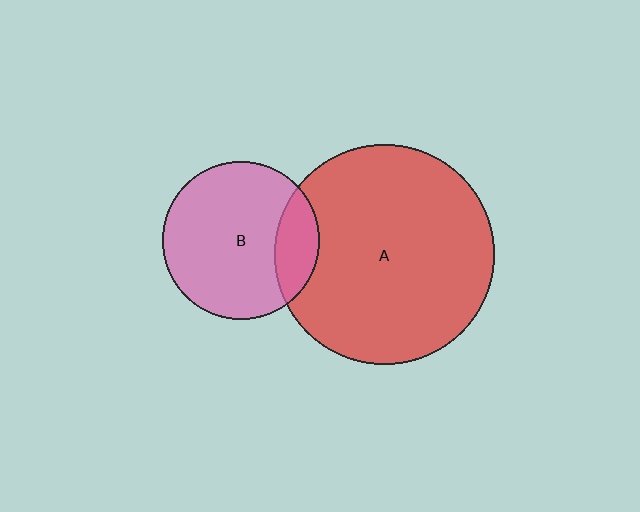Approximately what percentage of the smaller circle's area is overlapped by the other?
Approximately 20%.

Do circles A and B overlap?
Yes.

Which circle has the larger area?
Circle A (red).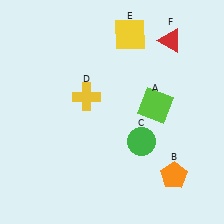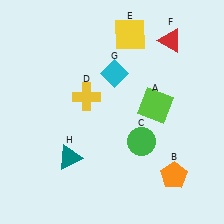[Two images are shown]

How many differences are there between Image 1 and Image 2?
There are 2 differences between the two images.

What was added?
A cyan diamond (G), a teal triangle (H) were added in Image 2.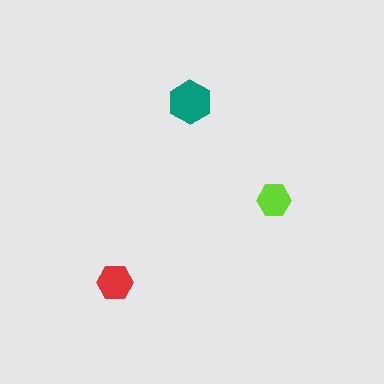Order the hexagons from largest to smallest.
the teal one, the red one, the lime one.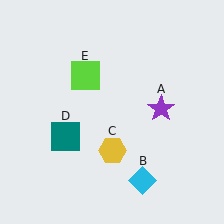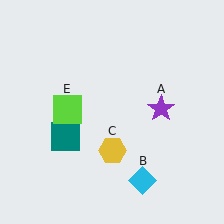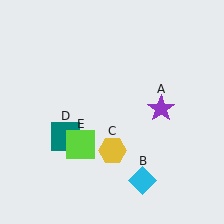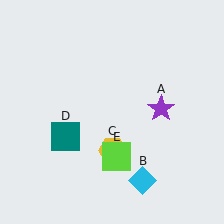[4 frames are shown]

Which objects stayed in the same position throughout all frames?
Purple star (object A) and cyan diamond (object B) and yellow hexagon (object C) and teal square (object D) remained stationary.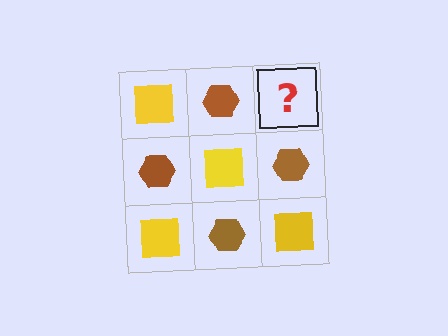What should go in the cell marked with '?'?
The missing cell should contain a yellow square.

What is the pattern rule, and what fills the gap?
The rule is that it alternates yellow square and brown hexagon in a checkerboard pattern. The gap should be filled with a yellow square.